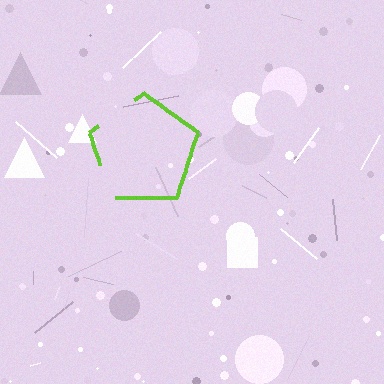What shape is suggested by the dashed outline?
The dashed outline suggests a pentagon.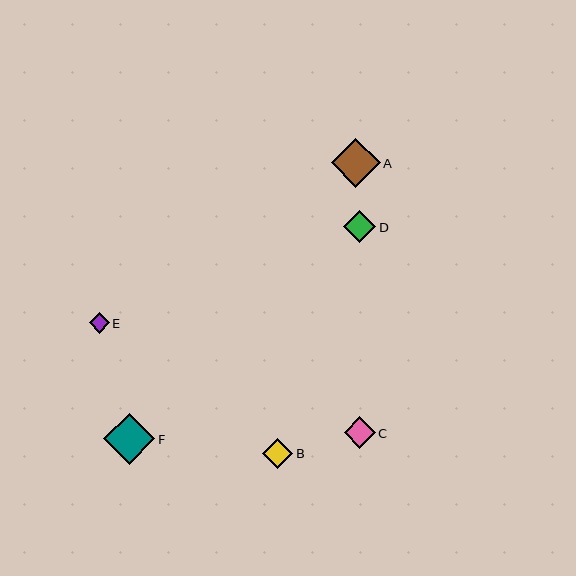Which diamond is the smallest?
Diamond E is the smallest with a size of approximately 20 pixels.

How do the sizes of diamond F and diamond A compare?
Diamond F and diamond A are approximately the same size.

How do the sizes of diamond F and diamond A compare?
Diamond F and diamond A are approximately the same size.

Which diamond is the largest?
Diamond F is the largest with a size of approximately 51 pixels.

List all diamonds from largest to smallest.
From largest to smallest: F, A, D, C, B, E.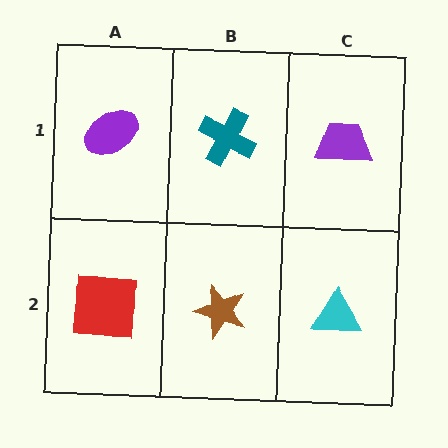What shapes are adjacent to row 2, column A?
A purple ellipse (row 1, column A), a brown star (row 2, column B).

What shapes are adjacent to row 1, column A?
A red square (row 2, column A), a teal cross (row 1, column B).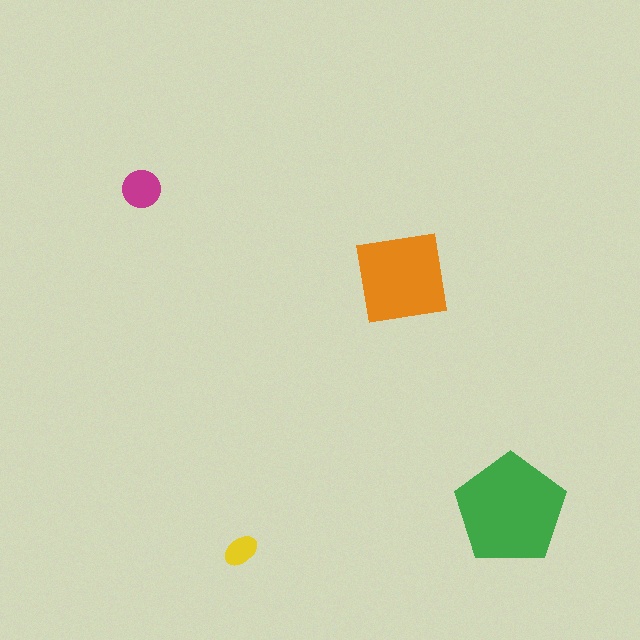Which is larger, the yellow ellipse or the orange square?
The orange square.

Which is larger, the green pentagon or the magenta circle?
The green pentagon.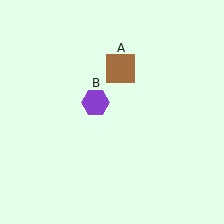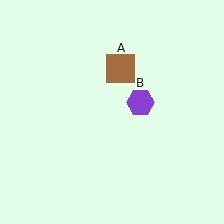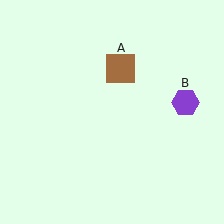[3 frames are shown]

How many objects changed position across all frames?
1 object changed position: purple hexagon (object B).